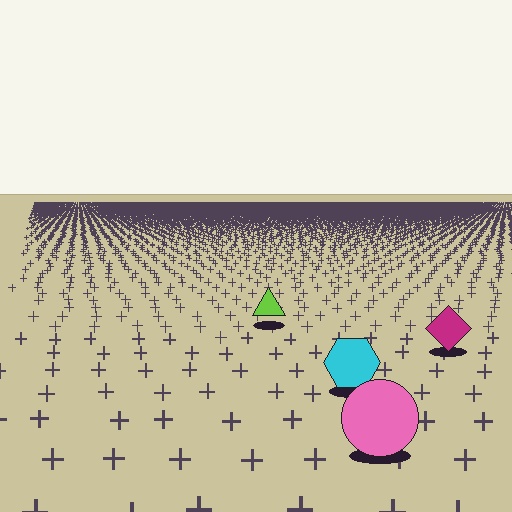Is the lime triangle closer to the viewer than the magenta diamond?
No. The magenta diamond is closer — you can tell from the texture gradient: the ground texture is coarser near it.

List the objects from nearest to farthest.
From nearest to farthest: the pink circle, the cyan hexagon, the magenta diamond, the lime triangle.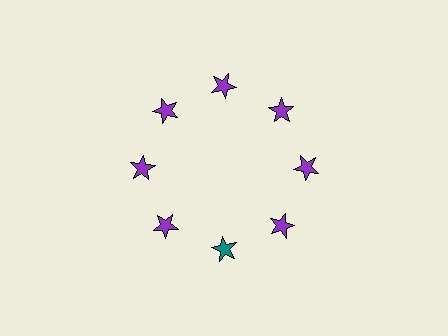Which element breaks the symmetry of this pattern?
The teal star at roughly the 6 o'clock position breaks the symmetry. All other shapes are purple stars.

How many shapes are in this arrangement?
There are 8 shapes arranged in a ring pattern.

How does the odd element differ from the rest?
It has a different color: teal instead of purple.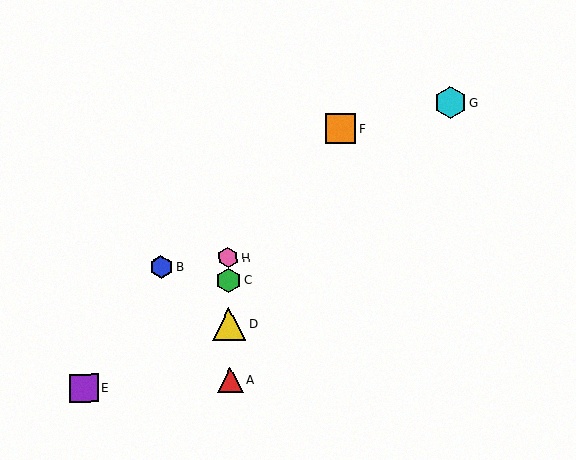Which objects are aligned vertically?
Objects A, C, D, H are aligned vertically.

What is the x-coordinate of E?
Object E is at x≈84.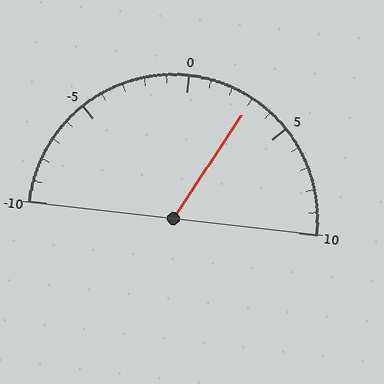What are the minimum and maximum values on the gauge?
The gauge ranges from -10 to 10.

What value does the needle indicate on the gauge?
The needle indicates approximately 3.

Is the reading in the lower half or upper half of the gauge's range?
The reading is in the upper half of the range (-10 to 10).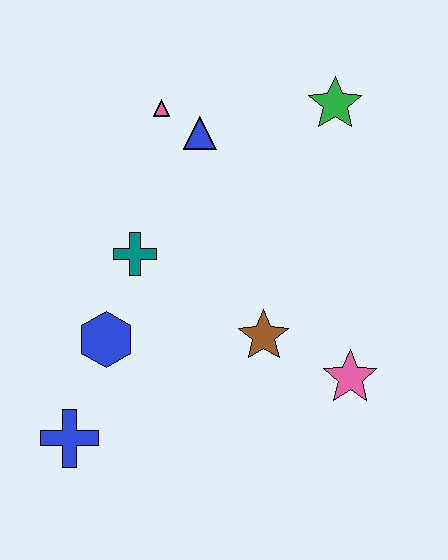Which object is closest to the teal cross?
The blue hexagon is closest to the teal cross.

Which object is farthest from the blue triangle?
The blue cross is farthest from the blue triangle.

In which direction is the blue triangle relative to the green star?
The blue triangle is to the left of the green star.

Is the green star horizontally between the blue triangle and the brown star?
No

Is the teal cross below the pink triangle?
Yes